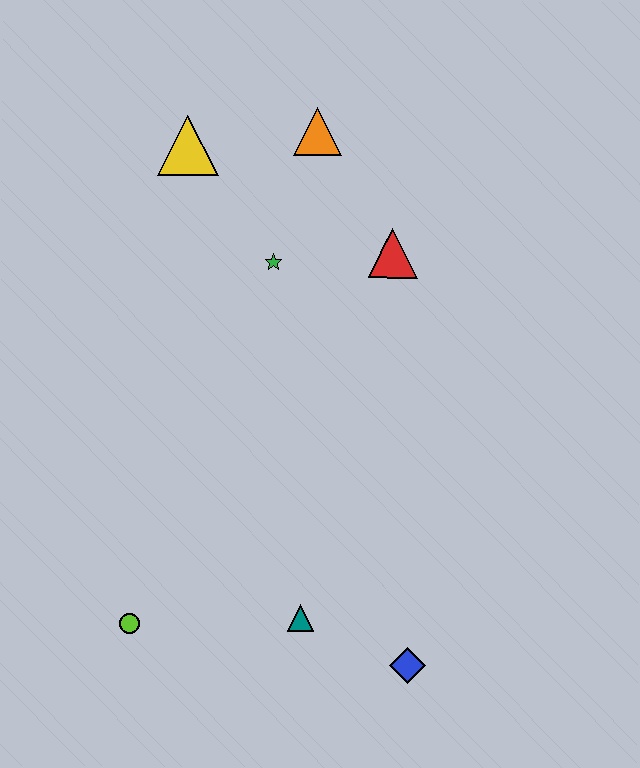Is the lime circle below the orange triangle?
Yes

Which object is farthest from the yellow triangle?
The blue diamond is farthest from the yellow triangle.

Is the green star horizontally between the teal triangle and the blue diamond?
No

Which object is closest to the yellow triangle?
The orange triangle is closest to the yellow triangle.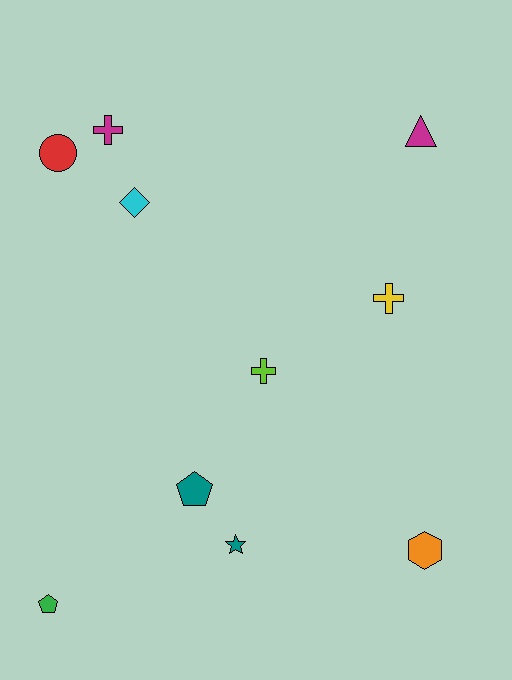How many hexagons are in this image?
There is 1 hexagon.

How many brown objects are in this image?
There are no brown objects.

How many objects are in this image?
There are 10 objects.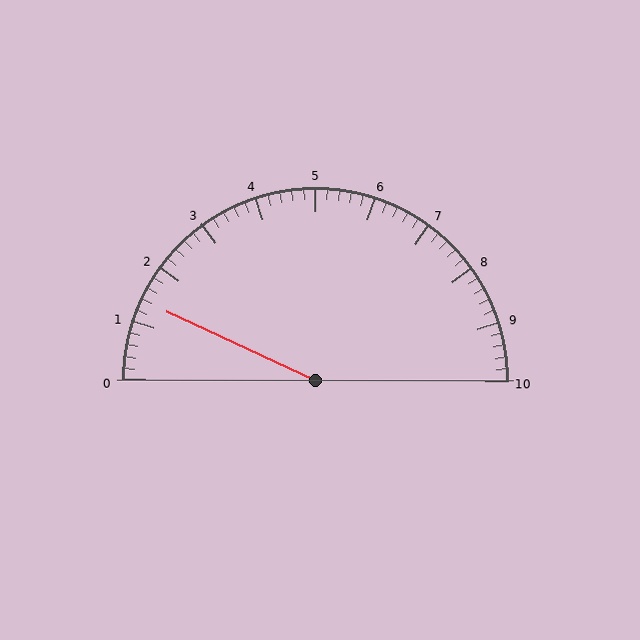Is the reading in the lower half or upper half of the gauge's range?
The reading is in the lower half of the range (0 to 10).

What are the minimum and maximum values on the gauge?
The gauge ranges from 0 to 10.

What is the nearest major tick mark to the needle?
The nearest major tick mark is 1.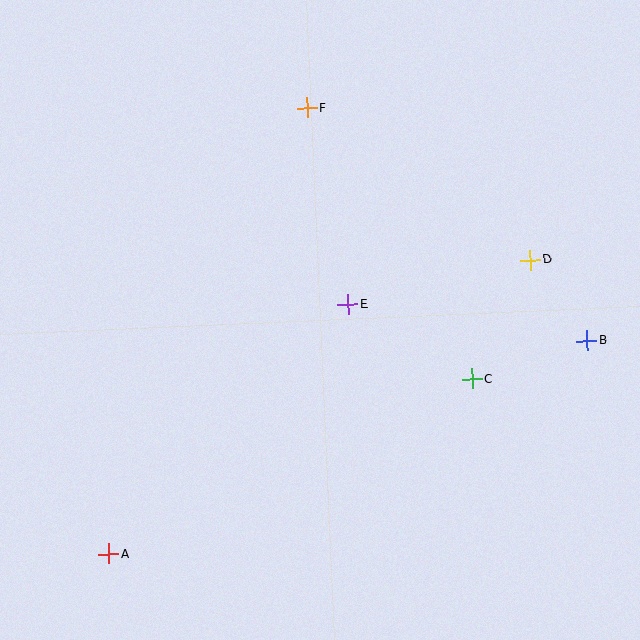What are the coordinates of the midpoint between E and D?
The midpoint between E and D is at (439, 282).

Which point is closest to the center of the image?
Point E at (348, 304) is closest to the center.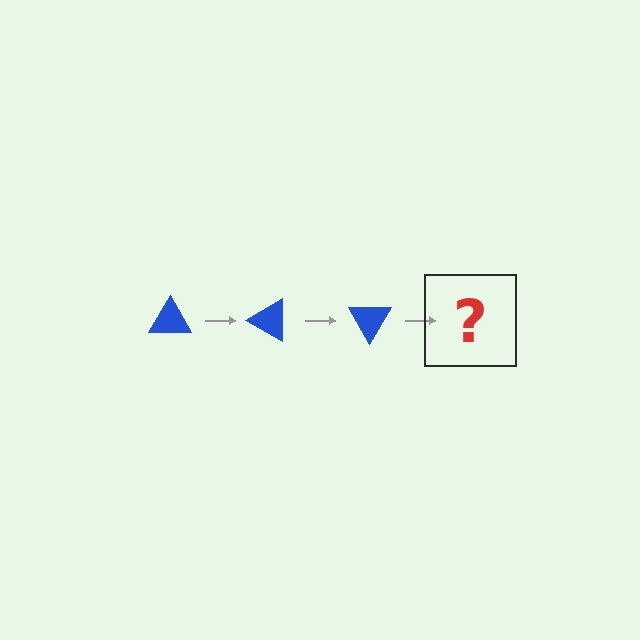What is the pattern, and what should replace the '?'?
The pattern is that the triangle rotates 30 degrees each step. The '?' should be a blue triangle rotated 90 degrees.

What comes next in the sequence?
The next element should be a blue triangle rotated 90 degrees.